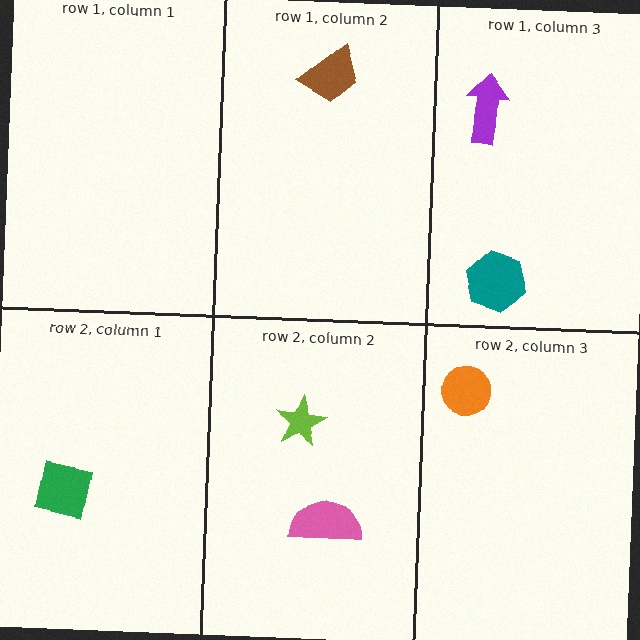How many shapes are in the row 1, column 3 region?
2.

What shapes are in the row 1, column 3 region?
The teal hexagon, the purple arrow.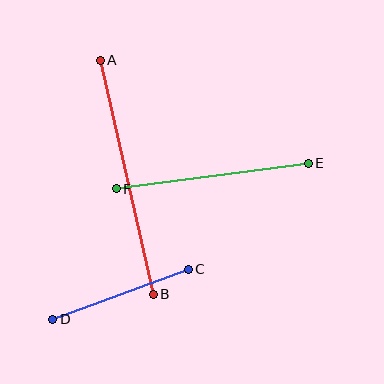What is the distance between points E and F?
The distance is approximately 193 pixels.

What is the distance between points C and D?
The distance is approximately 144 pixels.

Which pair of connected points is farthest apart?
Points A and B are farthest apart.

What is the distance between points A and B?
The distance is approximately 240 pixels.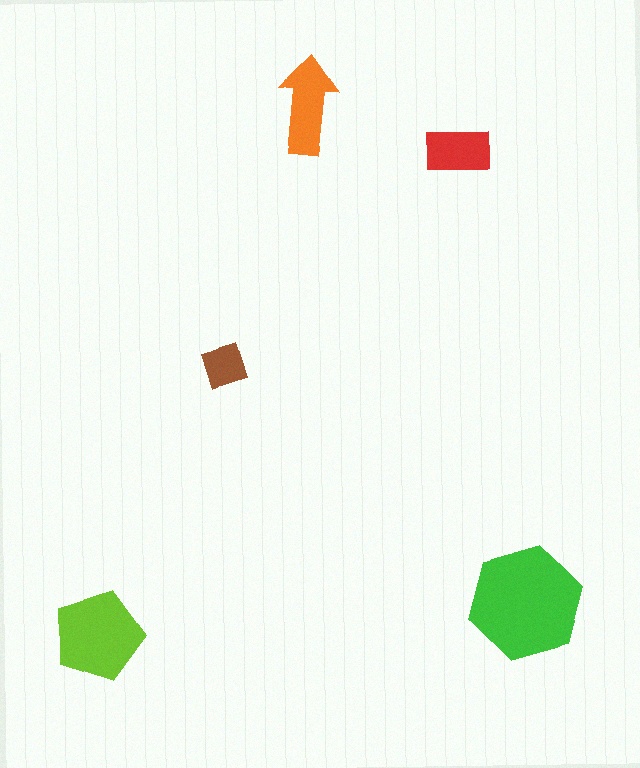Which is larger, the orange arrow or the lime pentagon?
The lime pentagon.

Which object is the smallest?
The brown diamond.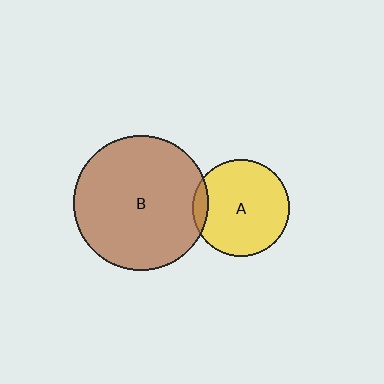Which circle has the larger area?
Circle B (brown).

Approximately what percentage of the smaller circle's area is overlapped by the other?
Approximately 10%.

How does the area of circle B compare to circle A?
Approximately 1.9 times.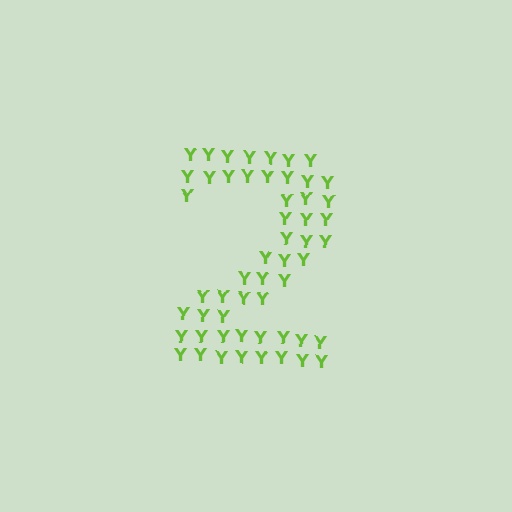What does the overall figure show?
The overall figure shows the digit 2.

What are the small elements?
The small elements are letter Y's.